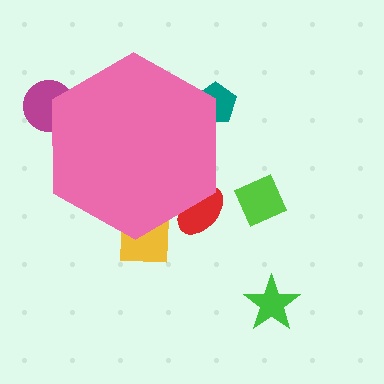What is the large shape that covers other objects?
A pink hexagon.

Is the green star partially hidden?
No, the green star is fully visible.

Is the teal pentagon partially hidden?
Yes, the teal pentagon is partially hidden behind the pink hexagon.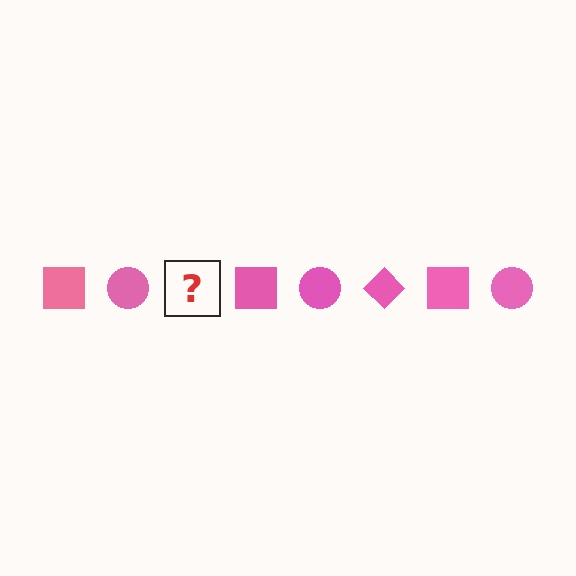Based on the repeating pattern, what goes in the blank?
The blank should be a pink diamond.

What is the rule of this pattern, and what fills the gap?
The rule is that the pattern cycles through square, circle, diamond shapes in pink. The gap should be filled with a pink diamond.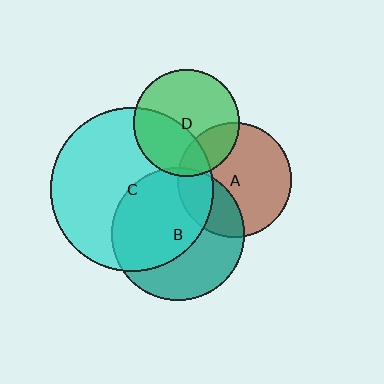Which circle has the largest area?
Circle C (cyan).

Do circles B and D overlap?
Yes.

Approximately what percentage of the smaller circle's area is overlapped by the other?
Approximately 5%.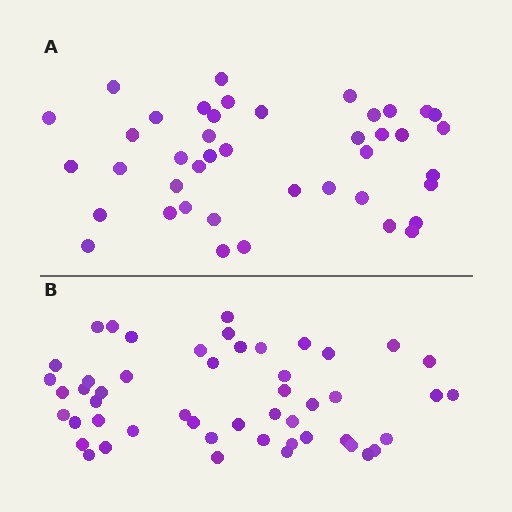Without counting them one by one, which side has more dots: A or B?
Region B (the bottom region) has more dots.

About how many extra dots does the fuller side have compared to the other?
Region B has roughly 8 or so more dots than region A.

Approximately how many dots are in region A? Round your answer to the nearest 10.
About 40 dots. (The exact count is 42, which rounds to 40.)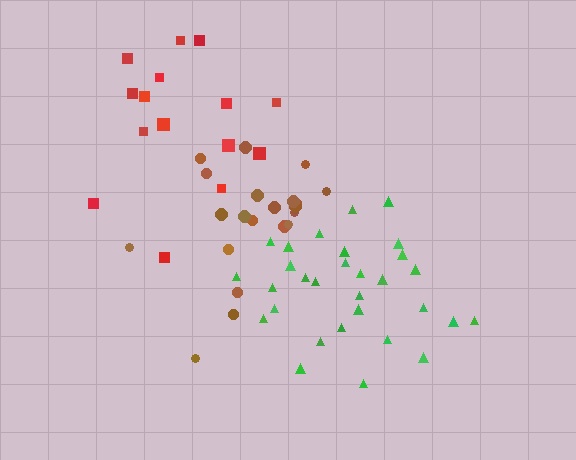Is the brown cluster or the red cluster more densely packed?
Brown.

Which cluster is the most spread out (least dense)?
Red.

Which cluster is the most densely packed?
Brown.